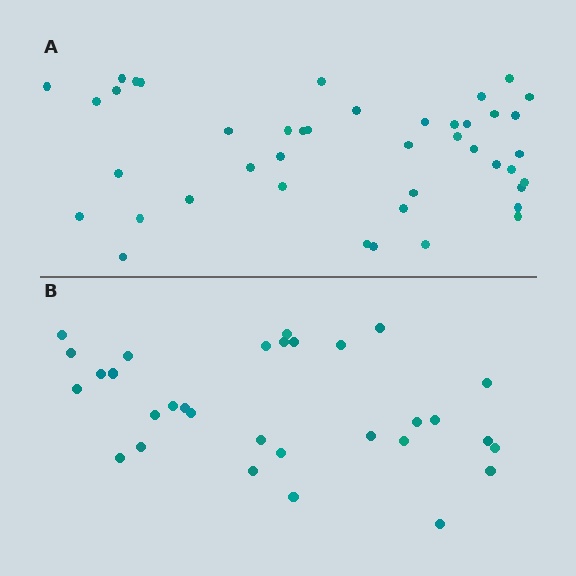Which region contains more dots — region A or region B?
Region A (the top region) has more dots.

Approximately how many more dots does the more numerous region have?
Region A has roughly 12 or so more dots than region B.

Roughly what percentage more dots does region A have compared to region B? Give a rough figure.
About 40% more.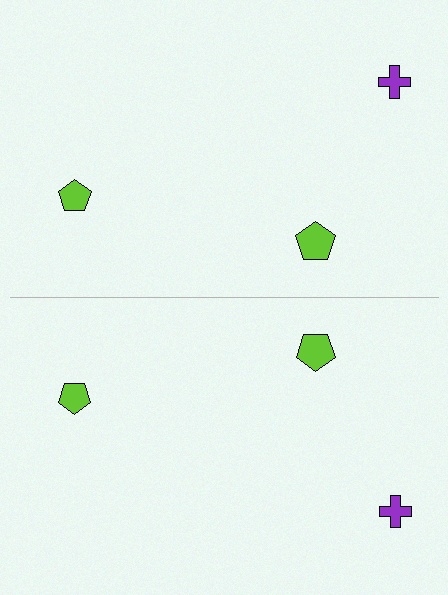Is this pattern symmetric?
Yes, this pattern has bilateral (reflection) symmetry.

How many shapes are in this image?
There are 6 shapes in this image.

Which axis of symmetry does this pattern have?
The pattern has a horizontal axis of symmetry running through the center of the image.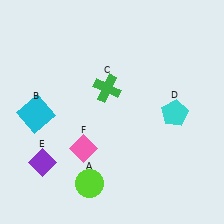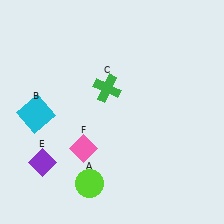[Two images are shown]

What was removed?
The cyan pentagon (D) was removed in Image 2.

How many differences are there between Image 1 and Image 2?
There is 1 difference between the two images.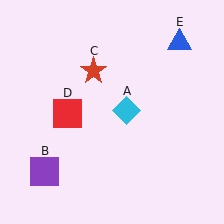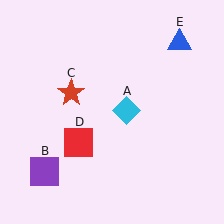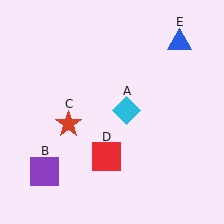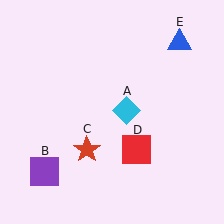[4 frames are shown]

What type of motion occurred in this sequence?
The red star (object C), red square (object D) rotated counterclockwise around the center of the scene.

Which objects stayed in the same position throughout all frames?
Cyan diamond (object A) and purple square (object B) and blue triangle (object E) remained stationary.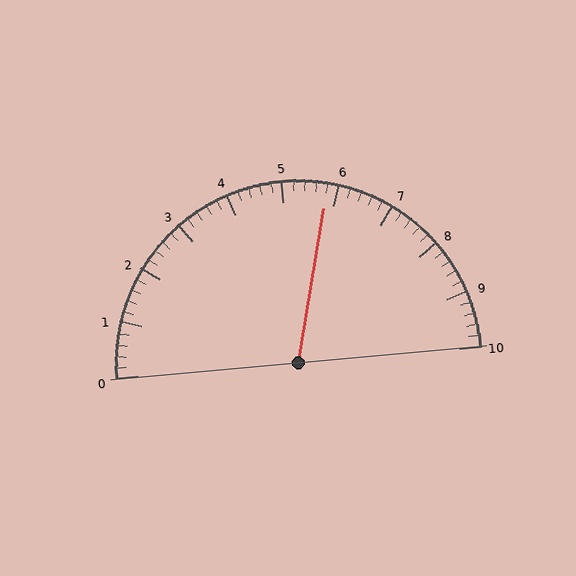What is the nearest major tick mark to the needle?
The nearest major tick mark is 6.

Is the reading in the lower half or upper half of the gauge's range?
The reading is in the upper half of the range (0 to 10).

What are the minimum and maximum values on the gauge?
The gauge ranges from 0 to 10.